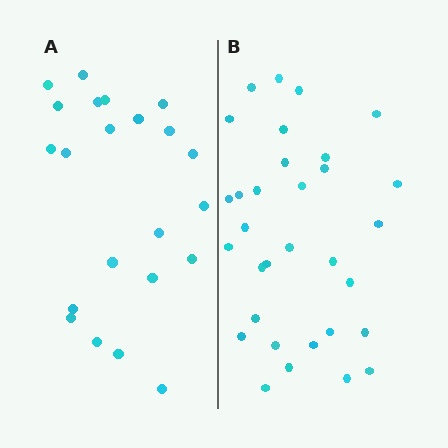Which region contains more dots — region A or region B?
Region B (the right region) has more dots.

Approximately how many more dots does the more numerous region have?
Region B has roughly 10 or so more dots than region A.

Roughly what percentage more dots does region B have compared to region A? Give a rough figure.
About 45% more.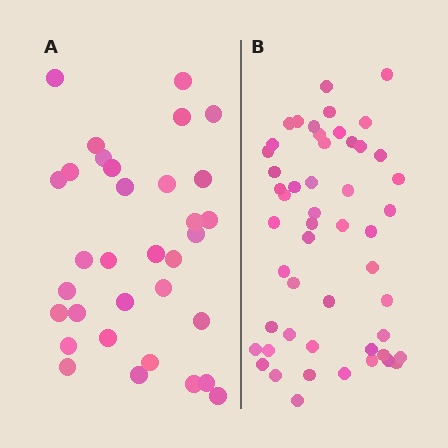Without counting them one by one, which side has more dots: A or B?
Region B (the right region) has more dots.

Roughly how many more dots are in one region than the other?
Region B has approximately 20 more dots than region A.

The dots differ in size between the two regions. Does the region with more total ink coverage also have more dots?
No. Region A has more total ink coverage because its dots are larger, but region B actually contains more individual dots. Total area can be misleading — the number of items is what matters here.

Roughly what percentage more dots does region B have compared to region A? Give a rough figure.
About 55% more.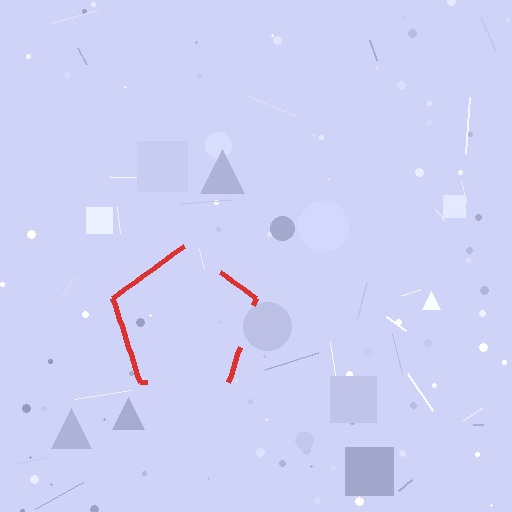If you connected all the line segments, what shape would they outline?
They would outline a pentagon.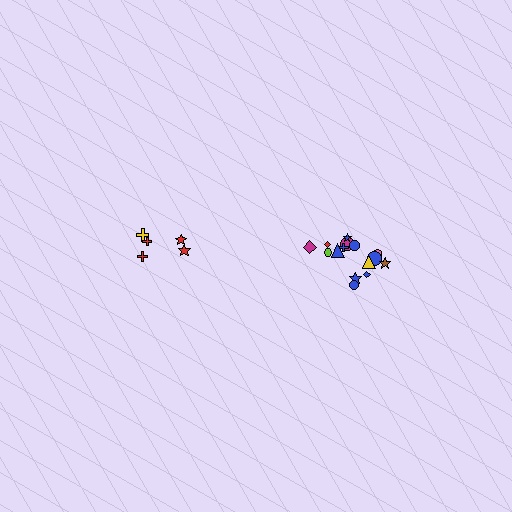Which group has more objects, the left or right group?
The right group.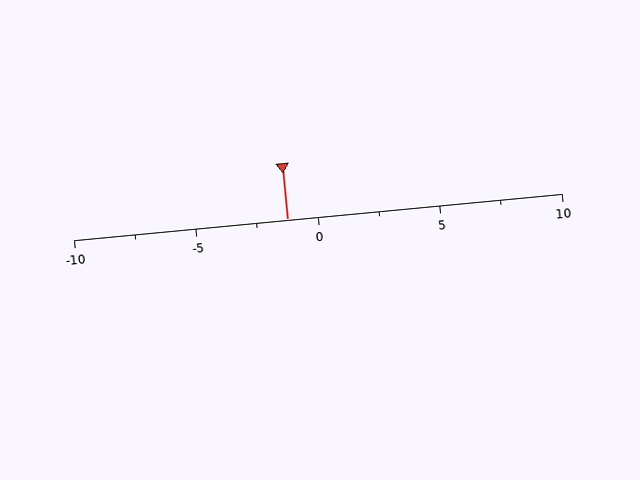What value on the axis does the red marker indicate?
The marker indicates approximately -1.2.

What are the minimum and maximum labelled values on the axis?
The axis runs from -10 to 10.